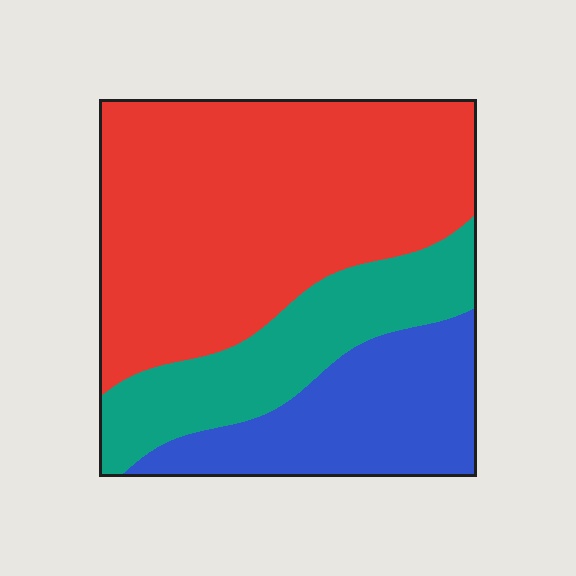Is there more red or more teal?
Red.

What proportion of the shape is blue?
Blue takes up between a sixth and a third of the shape.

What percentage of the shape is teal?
Teal takes up less than a quarter of the shape.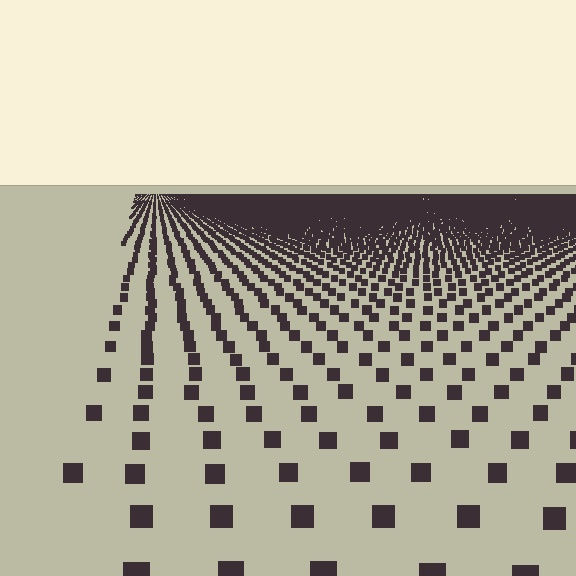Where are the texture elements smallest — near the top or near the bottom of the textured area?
Near the top.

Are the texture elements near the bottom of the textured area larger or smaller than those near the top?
Larger. Near the bottom, elements are closer to the viewer and appear at a bigger on-screen size.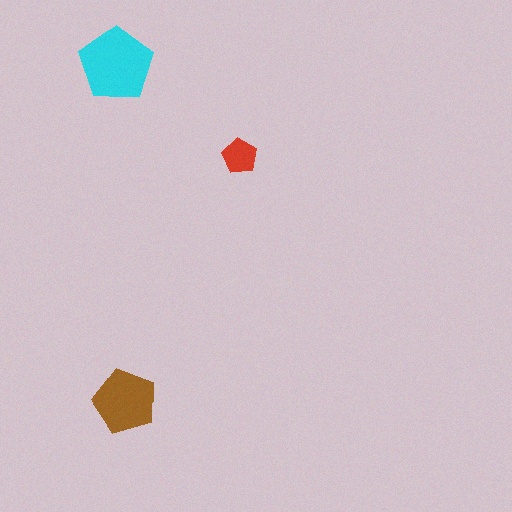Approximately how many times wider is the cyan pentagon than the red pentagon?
About 2 times wider.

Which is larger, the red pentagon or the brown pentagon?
The brown one.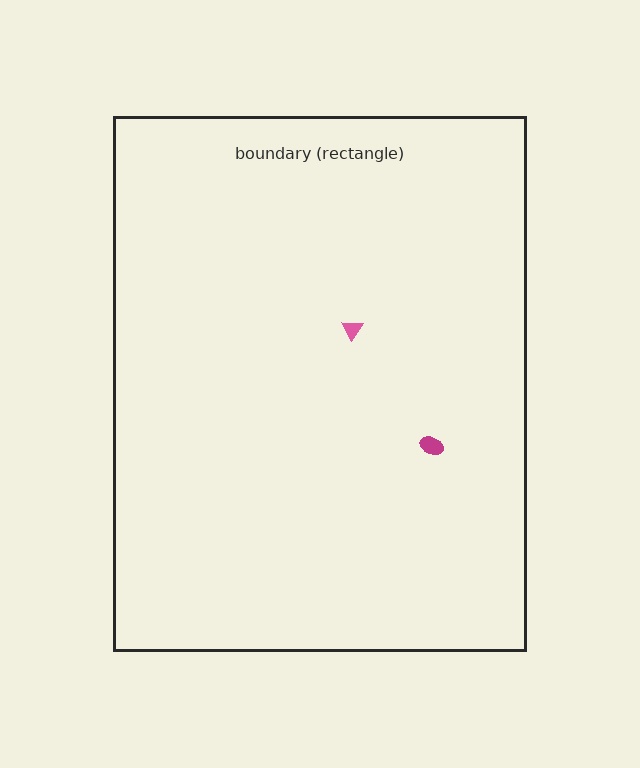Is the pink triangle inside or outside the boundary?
Inside.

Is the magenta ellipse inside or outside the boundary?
Inside.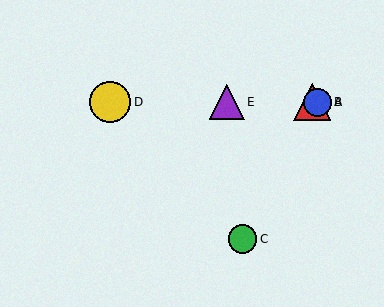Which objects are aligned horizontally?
Objects A, B, D, E are aligned horizontally.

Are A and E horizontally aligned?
Yes, both are at y≈102.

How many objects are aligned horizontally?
4 objects (A, B, D, E) are aligned horizontally.